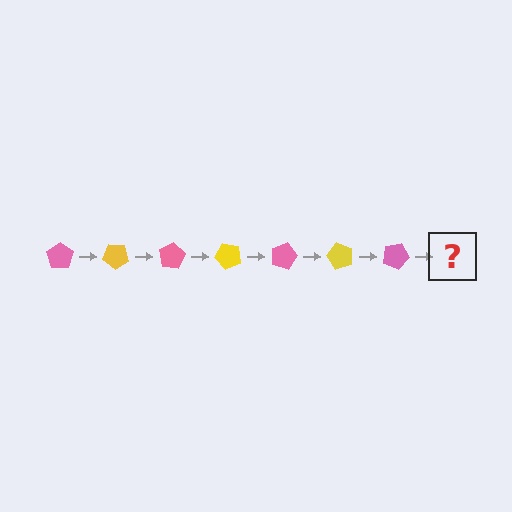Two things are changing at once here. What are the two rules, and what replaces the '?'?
The two rules are that it rotates 40 degrees each step and the color cycles through pink and yellow. The '?' should be a yellow pentagon, rotated 280 degrees from the start.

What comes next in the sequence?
The next element should be a yellow pentagon, rotated 280 degrees from the start.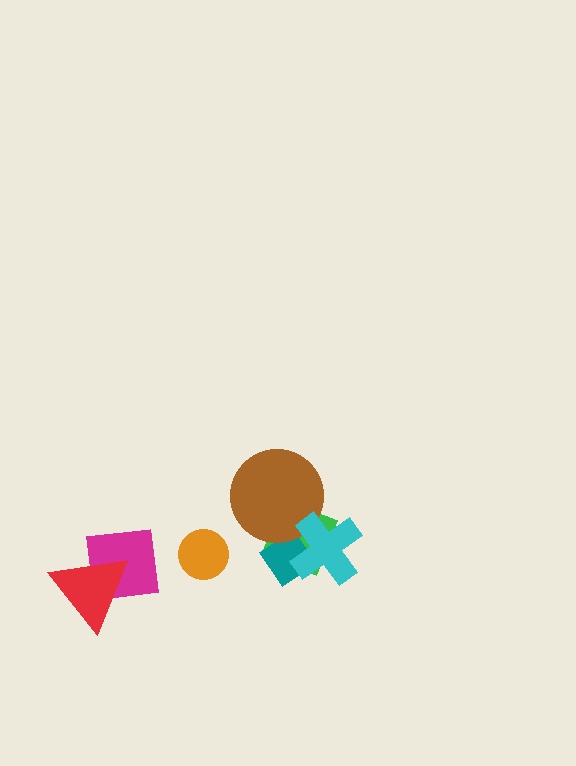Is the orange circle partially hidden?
No, no other shape covers it.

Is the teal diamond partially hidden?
Yes, it is partially covered by another shape.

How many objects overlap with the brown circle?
3 objects overlap with the brown circle.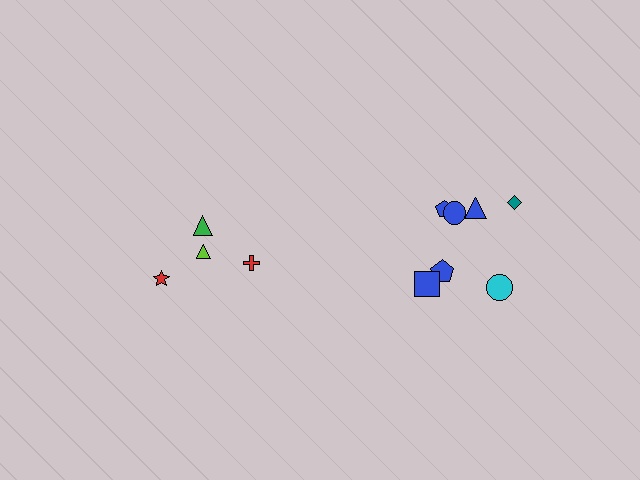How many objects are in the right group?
There are 7 objects.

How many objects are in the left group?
There are 4 objects.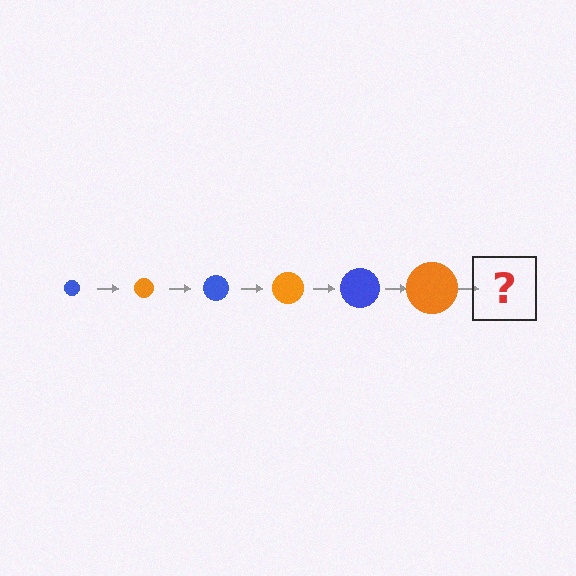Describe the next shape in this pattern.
It should be a blue circle, larger than the previous one.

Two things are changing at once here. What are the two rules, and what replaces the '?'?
The two rules are that the circle grows larger each step and the color cycles through blue and orange. The '?' should be a blue circle, larger than the previous one.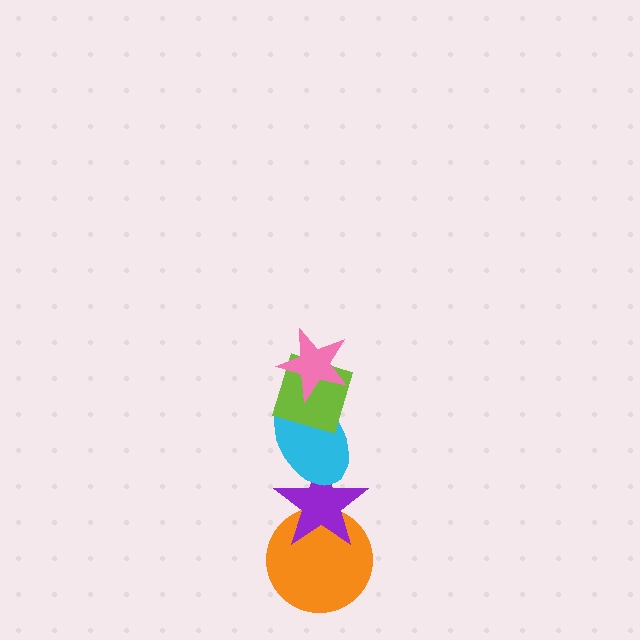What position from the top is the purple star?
The purple star is 4th from the top.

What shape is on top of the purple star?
The cyan ellipse is on top of the purple star.